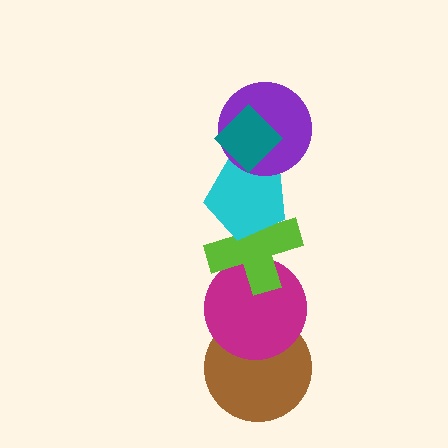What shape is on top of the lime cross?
The cyan pentagon is on top of the lime cross.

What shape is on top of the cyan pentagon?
The purple circle is on top of the cyan pentagon.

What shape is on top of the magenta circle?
The lime cross is on top of the magenta circle.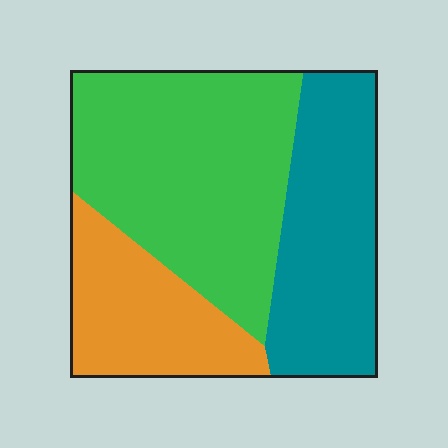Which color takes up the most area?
Green, at roughly 45%.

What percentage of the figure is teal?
Teal takes up about one third (1/3) of the figure.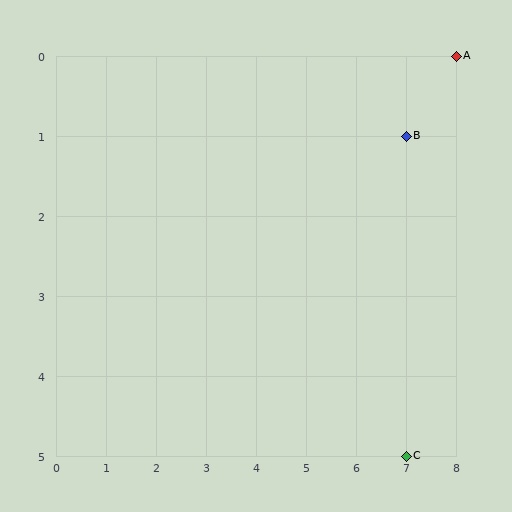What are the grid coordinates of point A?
Point A is at grid coordinates (8, 0).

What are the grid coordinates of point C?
Point C is at grid coordinates (7, 5).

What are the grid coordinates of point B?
Point B is at grid coordinates (7, 1).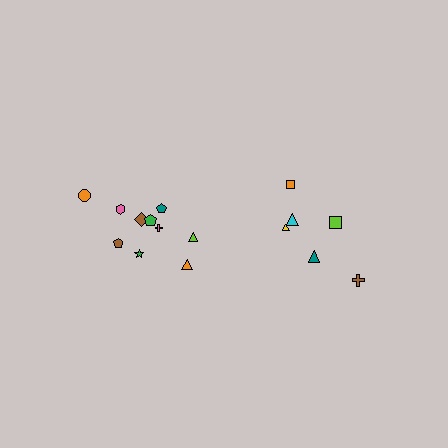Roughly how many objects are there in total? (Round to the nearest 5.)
Roughly 15 objects in total.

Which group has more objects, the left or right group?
The left group.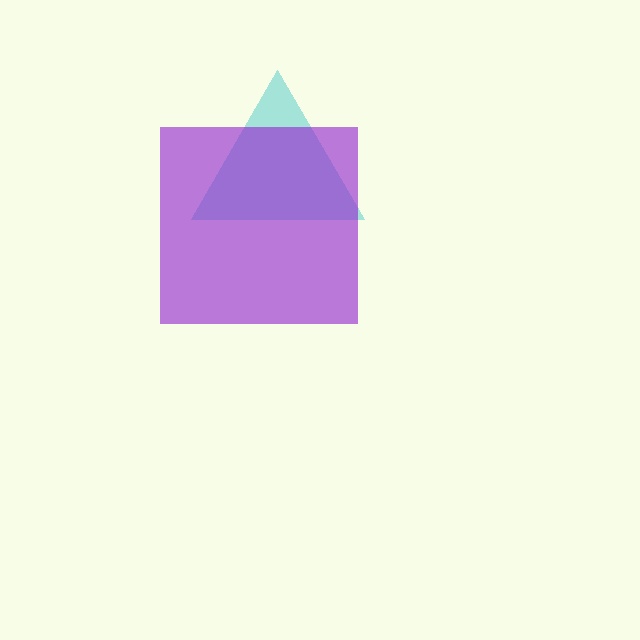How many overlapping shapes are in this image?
There are 2 overlapping shapes in the image.